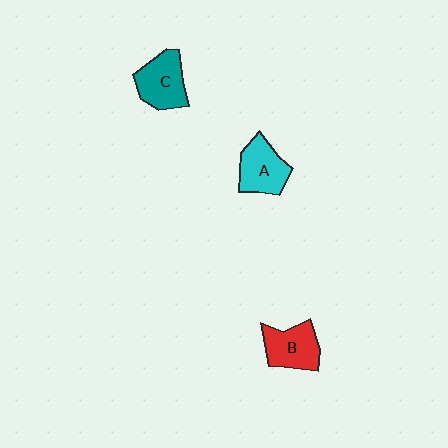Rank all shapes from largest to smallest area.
From largest to smallest: C (teal), A (cyan), B (red).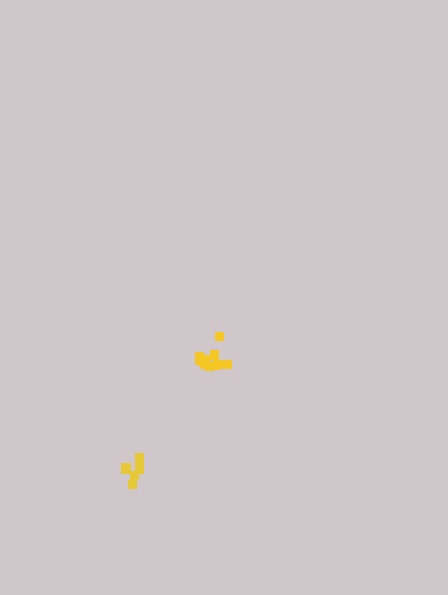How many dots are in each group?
Group 1: 7 dots, Group 2: 11 dots (18 total).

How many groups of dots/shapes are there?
There are 2 groups.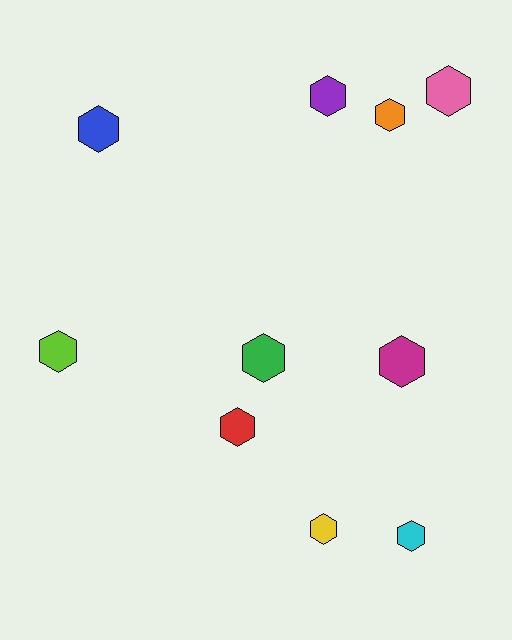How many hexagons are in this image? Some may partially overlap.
There are 10 hexagons.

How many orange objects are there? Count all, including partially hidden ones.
There is 1 orange object.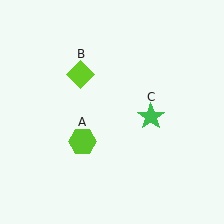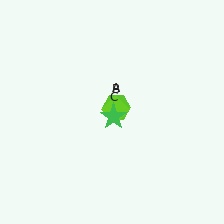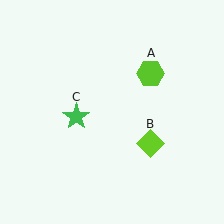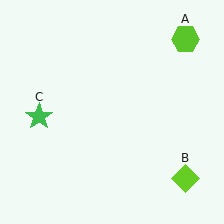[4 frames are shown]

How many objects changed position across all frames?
3 objects changed position: lime hexagon (object A), lime diamond (object B), green star (object C).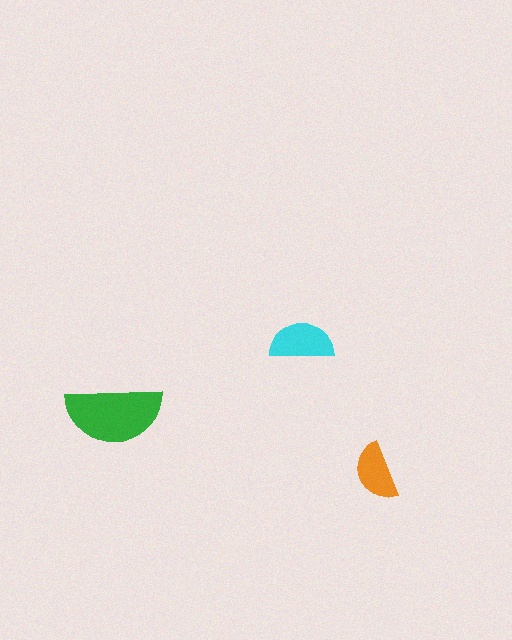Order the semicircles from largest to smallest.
the green one, the cyan one, the orange one.